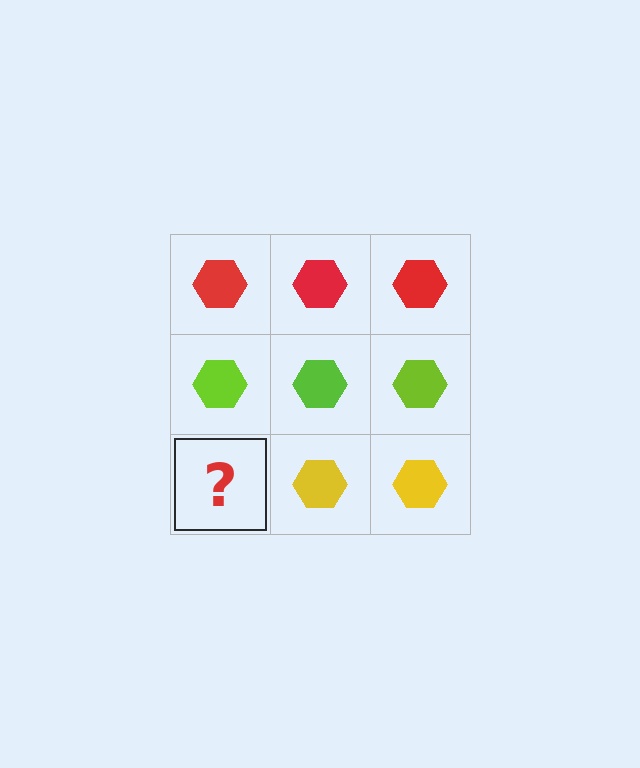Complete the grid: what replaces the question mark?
The question mark should be replaced with a yellow hexagon.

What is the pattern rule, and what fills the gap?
The rule is that each row has a consistent color. The gap should be filled with a yellow hexagon.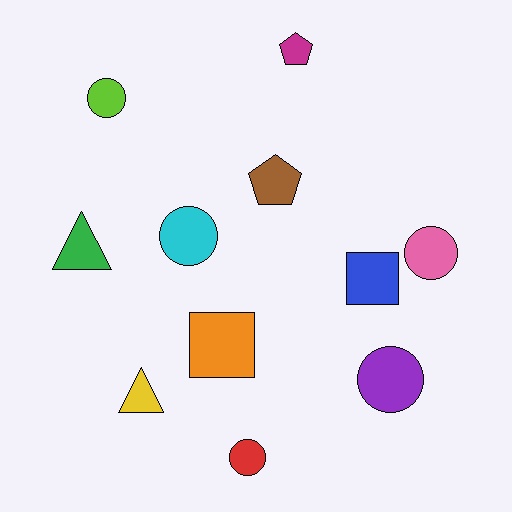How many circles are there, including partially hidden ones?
There are 5 circles.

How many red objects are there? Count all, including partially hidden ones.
There is 1 red object.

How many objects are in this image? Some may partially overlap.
There are 11 objects.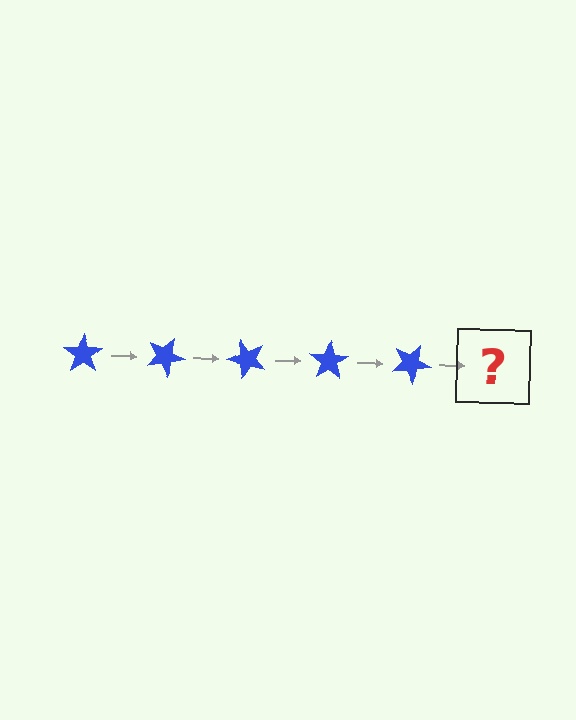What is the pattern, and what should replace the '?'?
The pattern is that the star rotates 25 degrees each step. The '?' should be a blue star rotated 125 degrees.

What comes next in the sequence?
The next element should be a blue star rotated 125 degrees.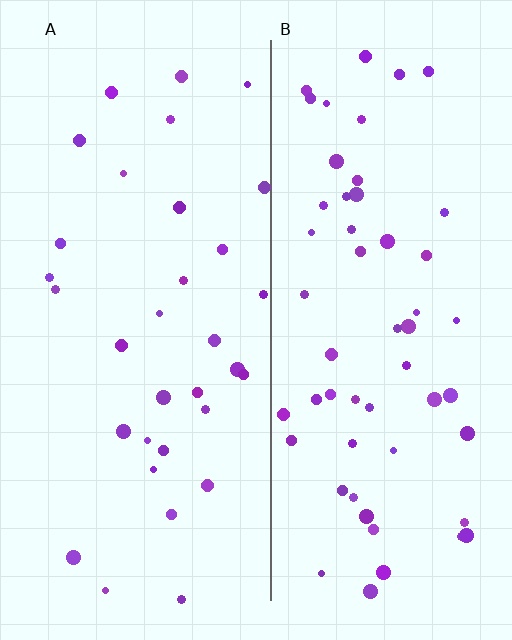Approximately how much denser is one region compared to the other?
Approximately 1.7× — region B over region A.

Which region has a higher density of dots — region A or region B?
B (the right).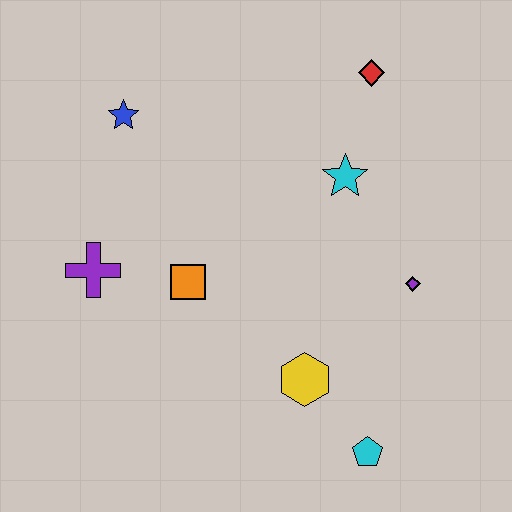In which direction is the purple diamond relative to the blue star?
The purple diamond is to the right of the blue star.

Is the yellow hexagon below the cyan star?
Yes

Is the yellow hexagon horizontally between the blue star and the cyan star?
Yes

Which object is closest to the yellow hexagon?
The cyan pentagon is closest to the yellow hexagon.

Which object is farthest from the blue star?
The cyan pentagon is farthest from the blue star.